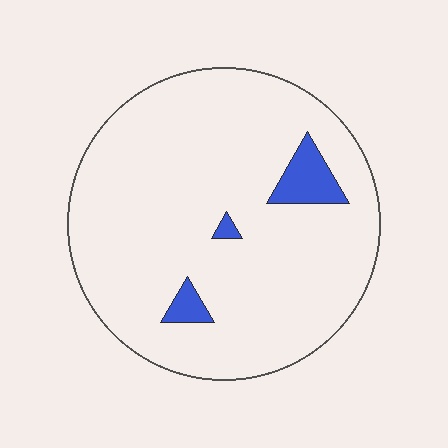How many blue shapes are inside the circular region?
3.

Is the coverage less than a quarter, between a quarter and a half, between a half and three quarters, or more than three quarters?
Less than a quarter.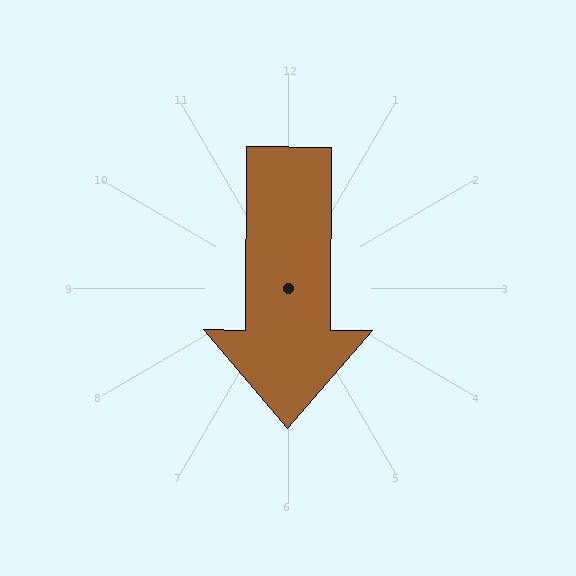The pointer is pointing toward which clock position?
Roughly 6 o'clock.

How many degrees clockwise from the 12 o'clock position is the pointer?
Approximately 180 degrees.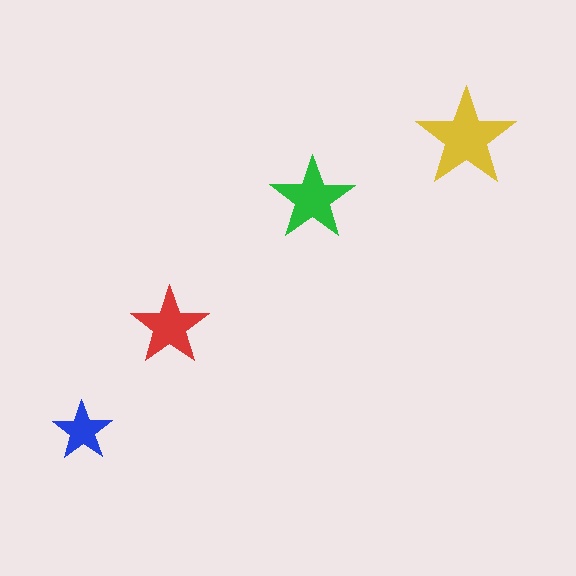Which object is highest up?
The yellow star is topmost.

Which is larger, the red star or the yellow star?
The yellow one.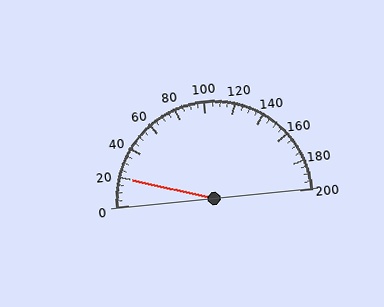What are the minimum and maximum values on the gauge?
The gauge ranges from 0 to 200.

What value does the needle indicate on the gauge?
The needle indicates approximately 20.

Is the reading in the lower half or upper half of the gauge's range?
The reading is in the lower half of the range (0 to 200).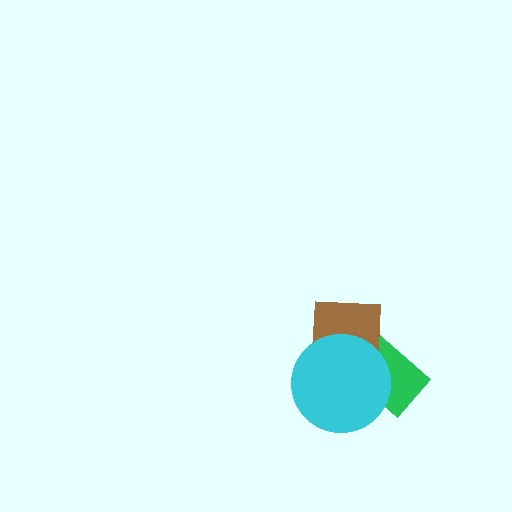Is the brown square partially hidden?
Yes, it is partially covered by another shape.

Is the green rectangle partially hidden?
Yes, it is partially covered by another shape.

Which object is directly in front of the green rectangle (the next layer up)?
The brown square is directly in front of the green rectangle.